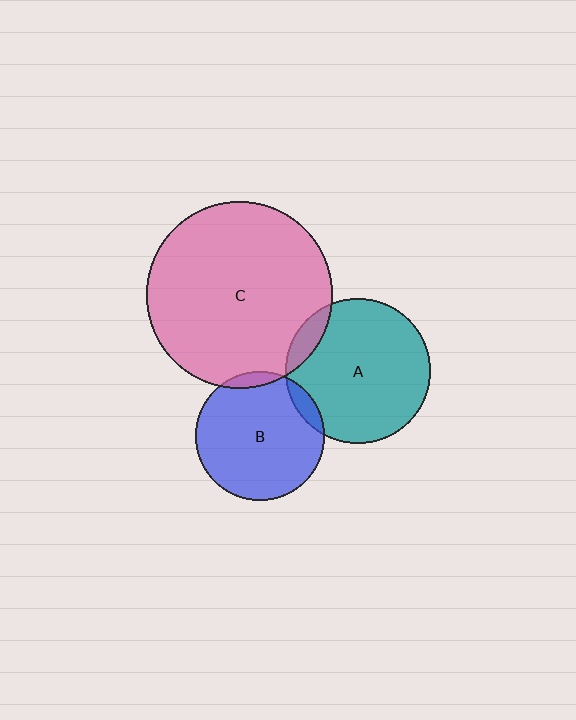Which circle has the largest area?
Circle C (pink).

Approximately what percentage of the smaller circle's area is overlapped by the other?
Approximately 5%.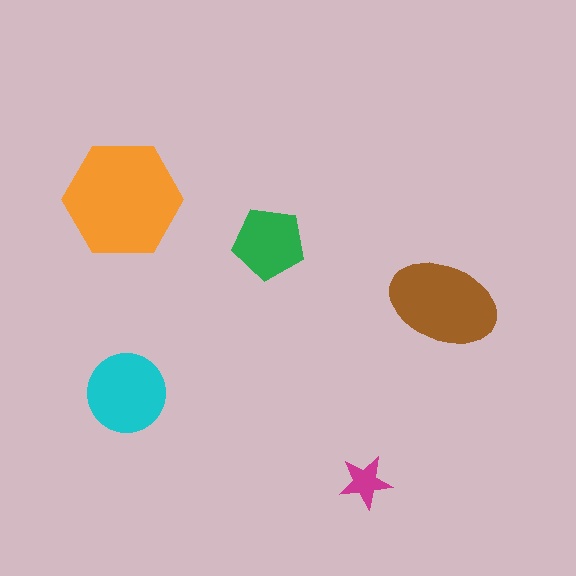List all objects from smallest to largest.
The magenta star, the green pentagon, the cyan circle, the brown ellipse, the orange hexagon.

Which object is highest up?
The orange hexagon is topmost.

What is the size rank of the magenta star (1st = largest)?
5th.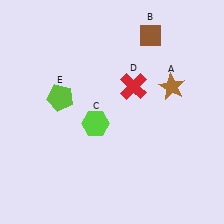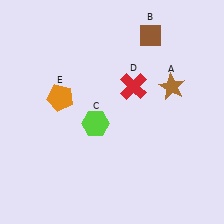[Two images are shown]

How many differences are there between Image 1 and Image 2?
There is 1 difference between the two images.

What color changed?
The pentagon (E) changed from lime in Image 1 to orange in Image 2.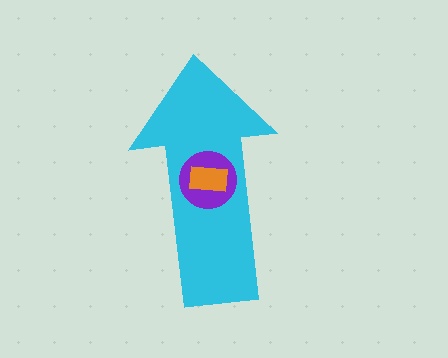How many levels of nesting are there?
3.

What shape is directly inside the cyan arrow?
The purple circle.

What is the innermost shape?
The orange rectangle.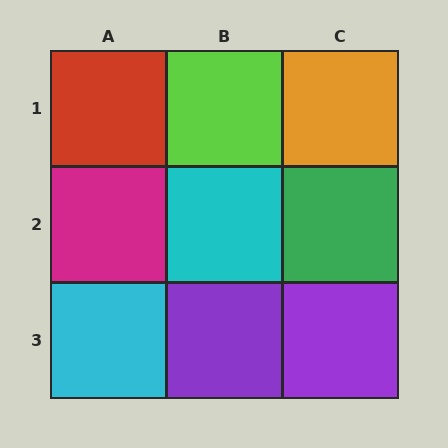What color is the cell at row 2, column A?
Magenta.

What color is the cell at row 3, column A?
Cyan.